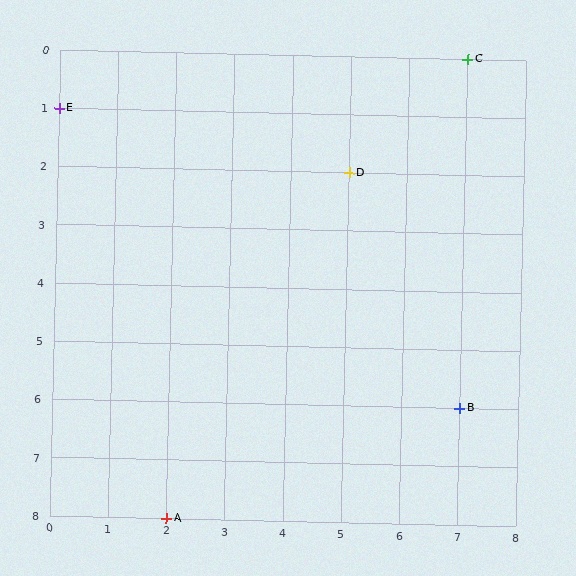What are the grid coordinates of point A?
Point A is at grid coordinates (2, 8).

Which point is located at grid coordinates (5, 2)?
Point D is at (5, 2).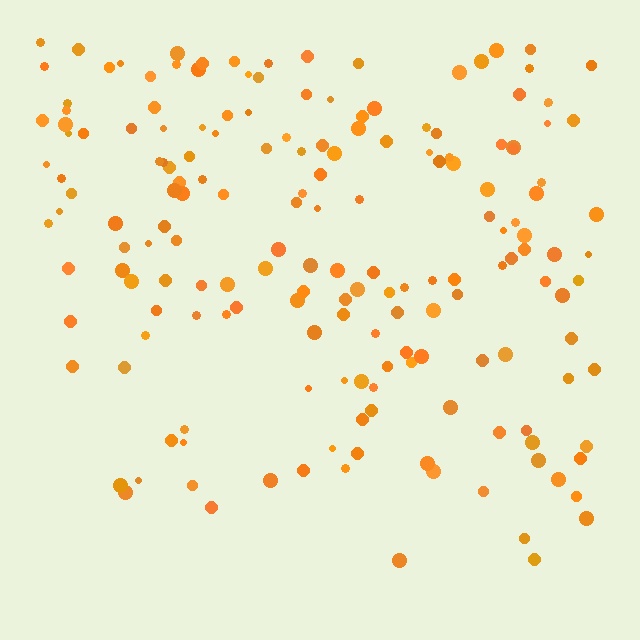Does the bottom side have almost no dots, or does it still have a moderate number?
Still a moderate number, just noticeably fewer than the top.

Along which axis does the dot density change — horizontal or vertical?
Vertical.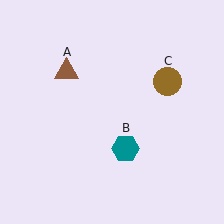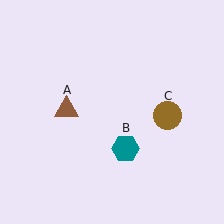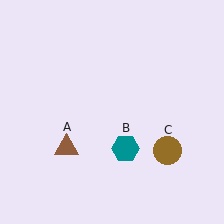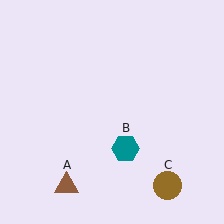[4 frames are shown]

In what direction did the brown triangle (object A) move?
The brown triangle (object A) moved down.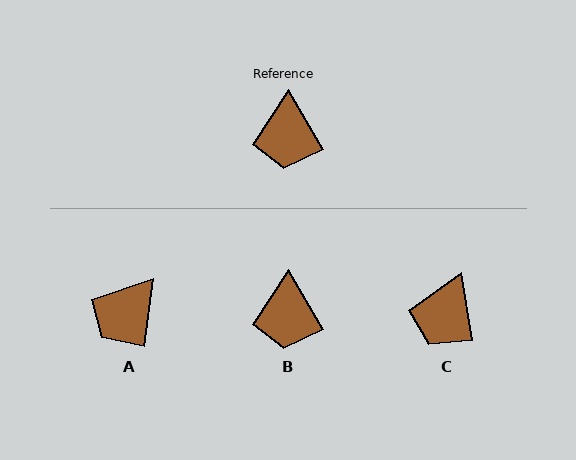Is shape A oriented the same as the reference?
No, it is off by about 38 degrees.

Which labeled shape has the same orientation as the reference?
B.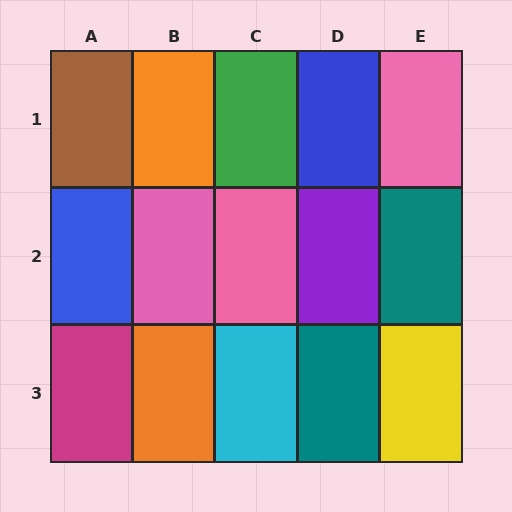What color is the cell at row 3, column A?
Magenta.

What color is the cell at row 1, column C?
Green.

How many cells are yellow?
1 cell is yellow.